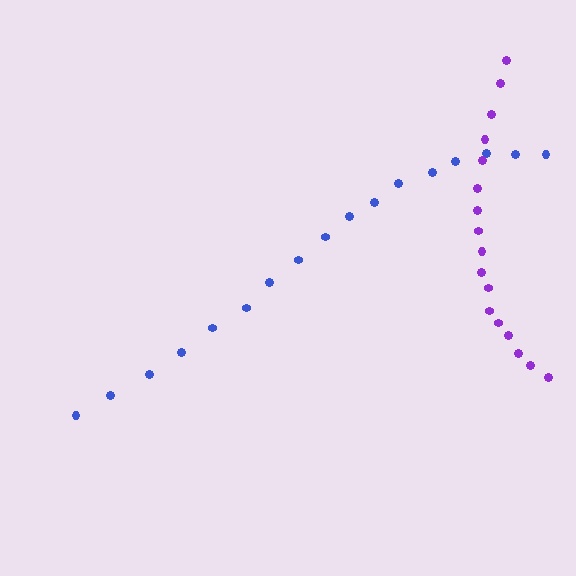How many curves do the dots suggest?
There are 2 distinct paths.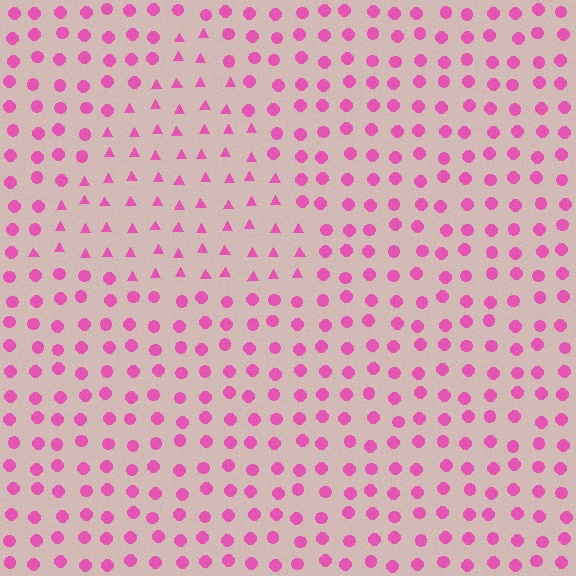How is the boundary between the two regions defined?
The boundary is defined by a change in element shape: triangles inside vs. circles outside. All elements share the same color and spacing.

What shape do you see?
I see a triangle.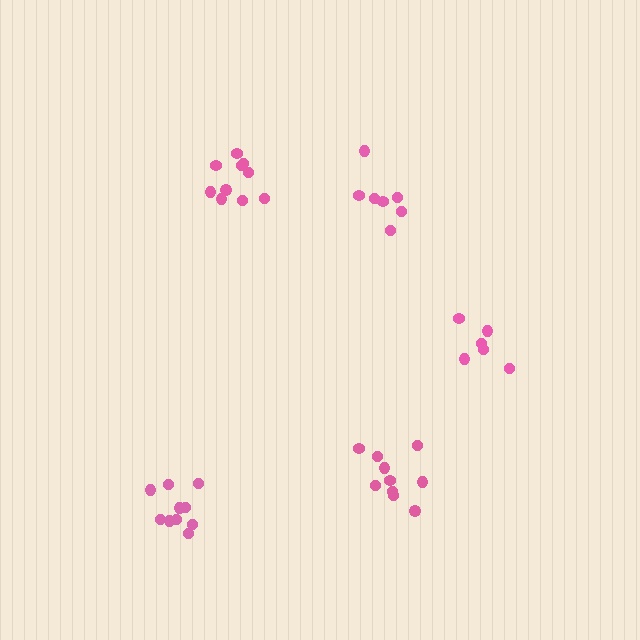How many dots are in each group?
Group 1: 10 dots, Group 2: 7 dots, Group 3: 10 dots, Group 4: 6 dots, Group 5: 10 dots (43 total).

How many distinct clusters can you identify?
There are 5 distinct clusters.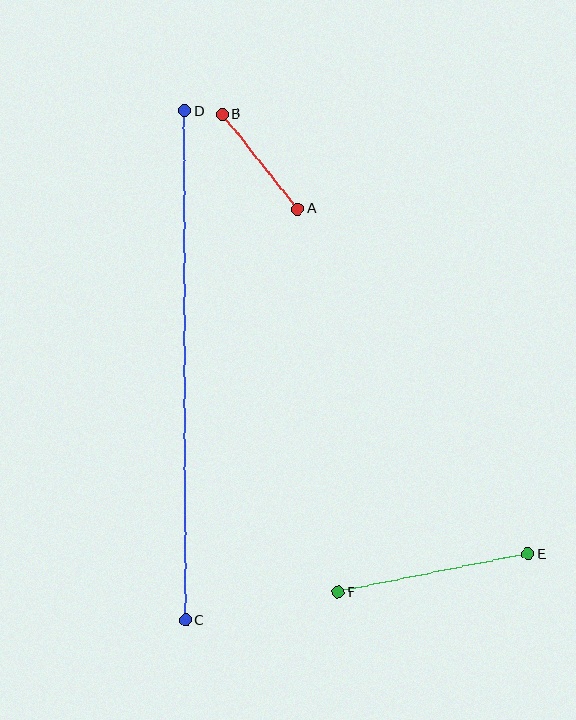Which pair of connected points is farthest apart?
Points C and D are farthest apart.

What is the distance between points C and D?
The distance is approximately 509 pixels.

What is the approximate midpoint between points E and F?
The midpoint is at approximately (433, 573) pixels.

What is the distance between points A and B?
The distance is approximately 121 pixels.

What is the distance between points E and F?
The distance is approximately 193 pixels.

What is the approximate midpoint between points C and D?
The midpoint is at approximately (185, 366) pixels.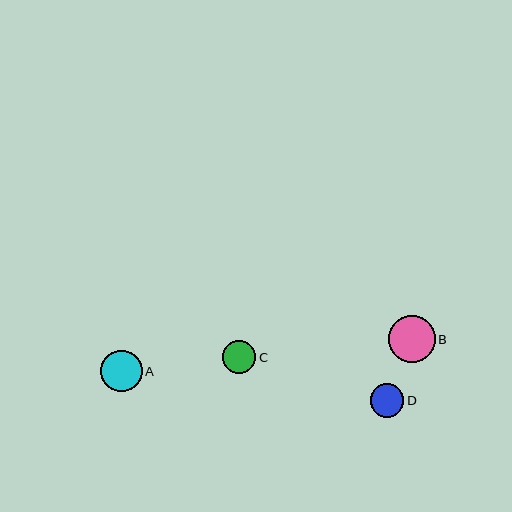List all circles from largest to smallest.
From largest to smallest: B, A, D, C.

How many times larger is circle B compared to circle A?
Circle B is approximately 1.1 times the size of circle A.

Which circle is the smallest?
Circle C is the smallest with a size of approximately 33 pixels.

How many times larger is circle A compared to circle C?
Circle A is approximately 1.2 times the size of circle C.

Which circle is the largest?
Circle B is the largest with a size of approximately 46 pixels.